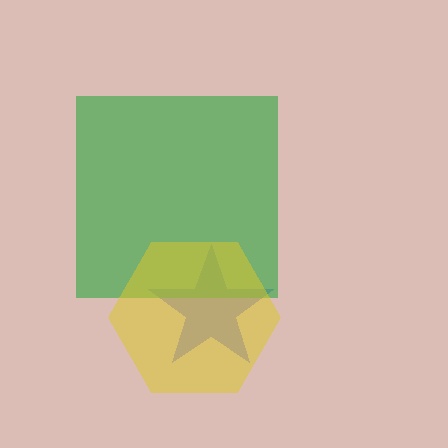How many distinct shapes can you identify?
There are 3 distinct shapes: a blue star, a green square, a yellow hexagon.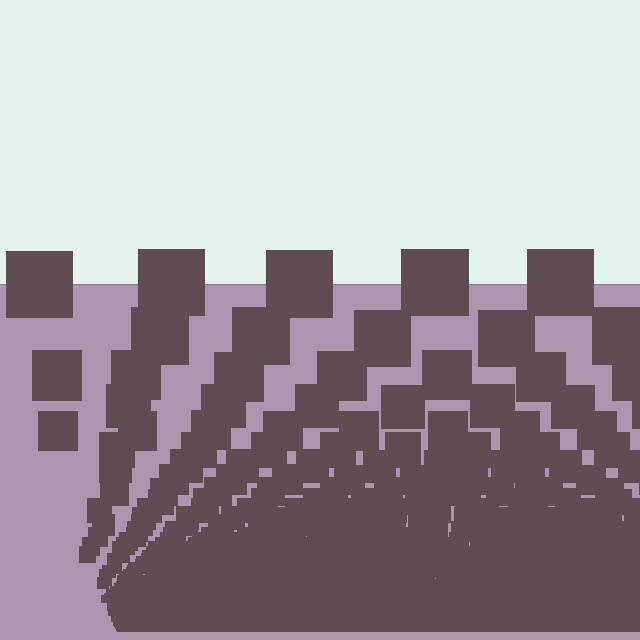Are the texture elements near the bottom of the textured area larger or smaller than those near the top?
Smaller. The gradient is inverted — elements near the bottom are smaller and denser.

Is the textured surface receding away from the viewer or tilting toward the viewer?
The surface appears to tilt toward the viewer. Texture elements get larger and sparser toward the top.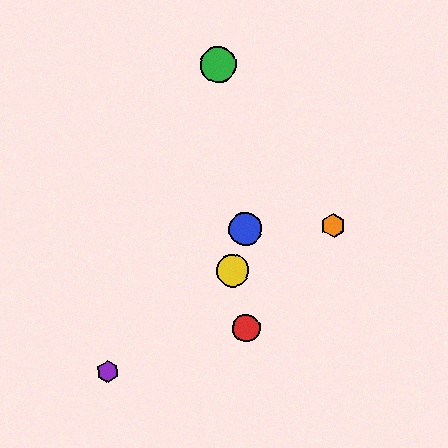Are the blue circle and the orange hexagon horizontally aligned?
Yes, both are at y≈229.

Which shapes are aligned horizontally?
The blue circle, the orange hexagon are aligned horizontally.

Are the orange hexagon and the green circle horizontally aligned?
No, the orange hexagon is at y≈225 and the green circle is at y≈65.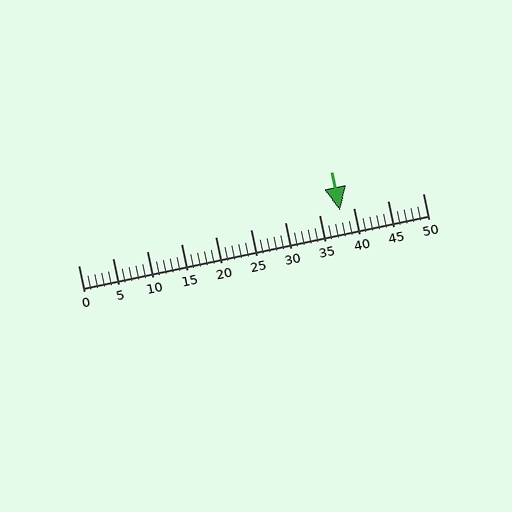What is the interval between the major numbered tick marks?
The major tick marks are spaced 5 units apart.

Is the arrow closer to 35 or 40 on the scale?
The arrow is closer to 40.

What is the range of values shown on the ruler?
The ruler shows values from 0 to 50.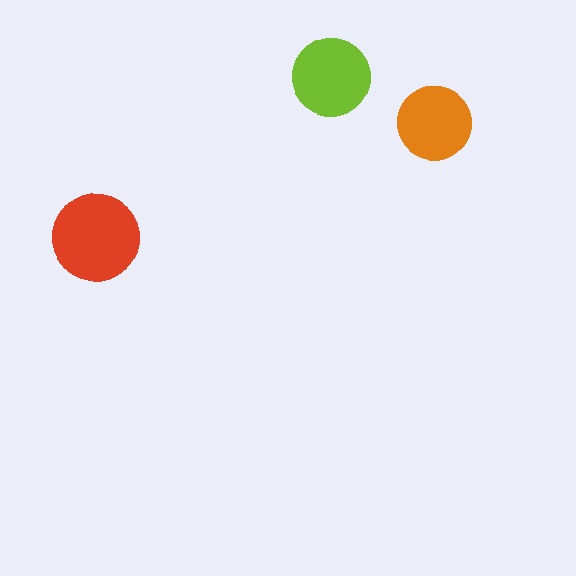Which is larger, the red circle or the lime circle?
The red one.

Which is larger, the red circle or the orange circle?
The red one.